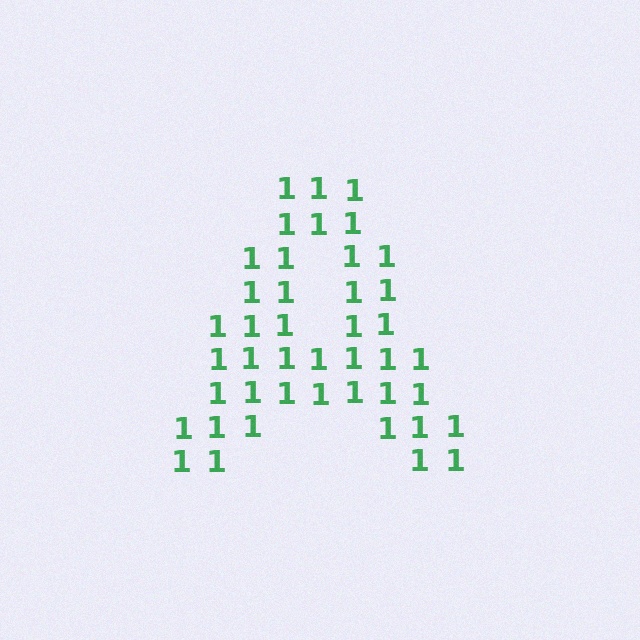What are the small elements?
The small elements are digit 1's.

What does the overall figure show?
The overall figure shows the letter A.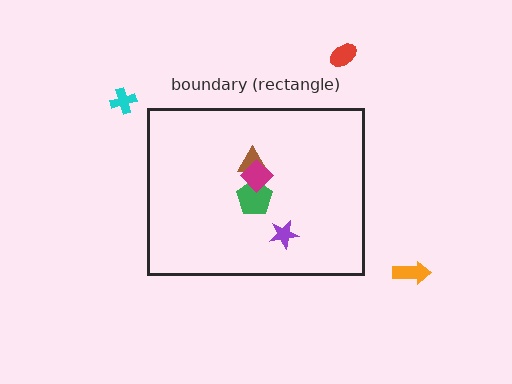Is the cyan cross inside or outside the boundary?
Outside.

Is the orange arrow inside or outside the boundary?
Outside.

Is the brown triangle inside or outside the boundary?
Inside.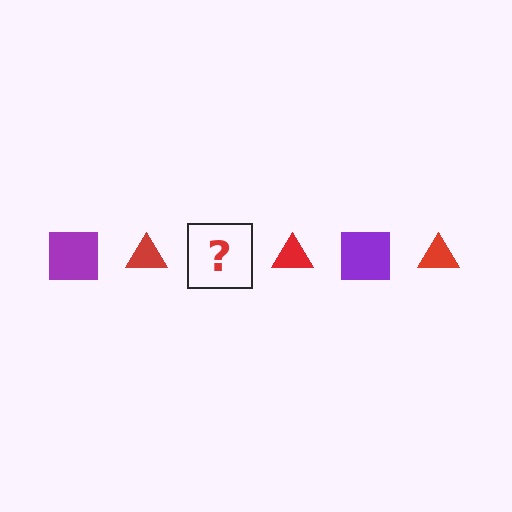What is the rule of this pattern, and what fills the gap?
The rule is that the pattern alternates between purple square and red triangle. The gap should be filled with a purple square.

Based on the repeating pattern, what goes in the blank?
The blank should be a purple square.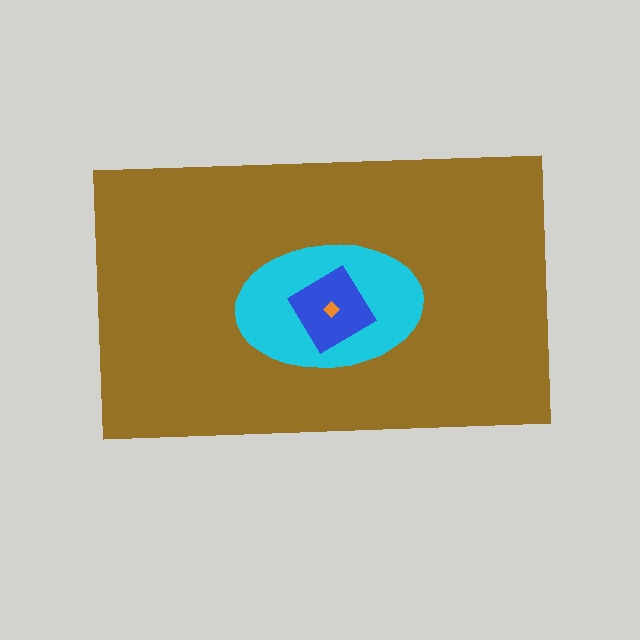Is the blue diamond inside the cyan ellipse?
Yes.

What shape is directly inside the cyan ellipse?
The blue diamond.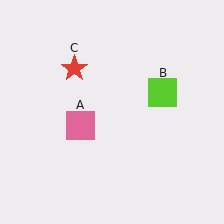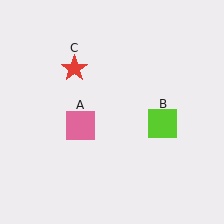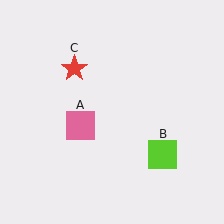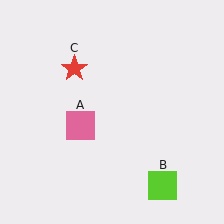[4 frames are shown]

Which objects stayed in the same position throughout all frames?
Pink square (object A) and red star (object C) remained stationary.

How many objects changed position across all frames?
1 object changed position: lime square (object B).